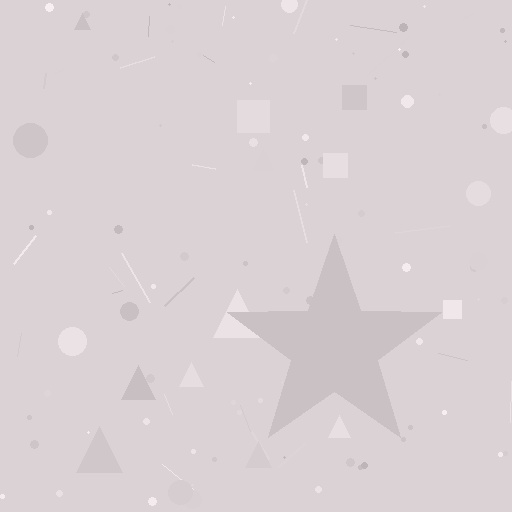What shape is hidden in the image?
A star is hidden in the image.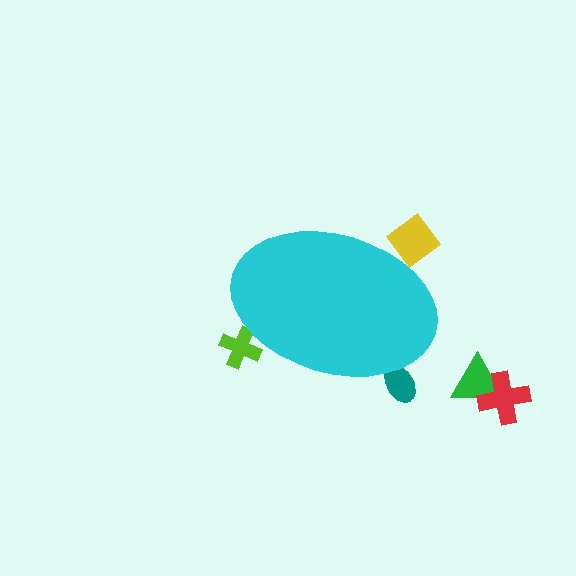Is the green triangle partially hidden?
No, the green triangle is fully visible.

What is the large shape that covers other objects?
A cyan ellipse.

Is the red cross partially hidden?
No, the red cross is fully visible.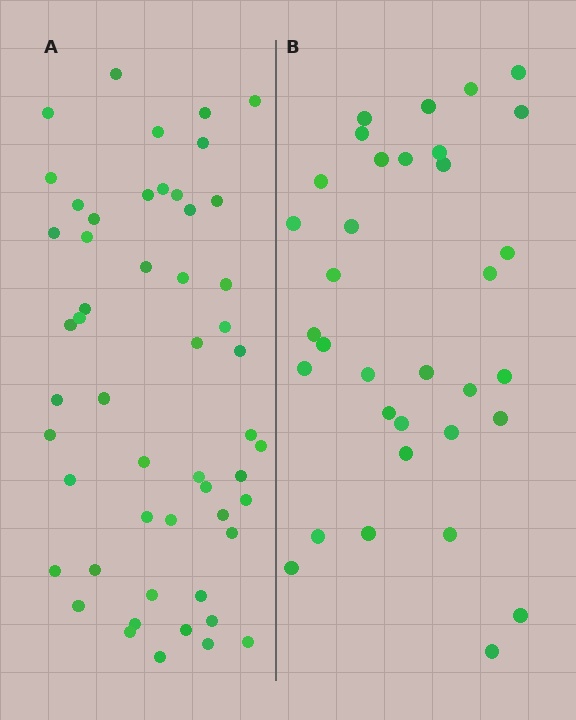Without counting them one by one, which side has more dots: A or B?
Region A (the left region) has more dots.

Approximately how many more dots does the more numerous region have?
Region A has approximately 20 more dots than region B.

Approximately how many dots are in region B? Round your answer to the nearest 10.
About 30 dots. (The exact count is 34, which rounds to 30.)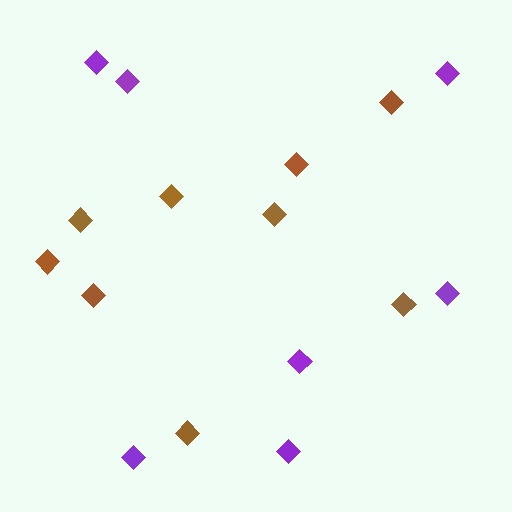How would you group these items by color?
There are 2 groups: one group of brown diamonds (9) and one group of purple diamonds (7).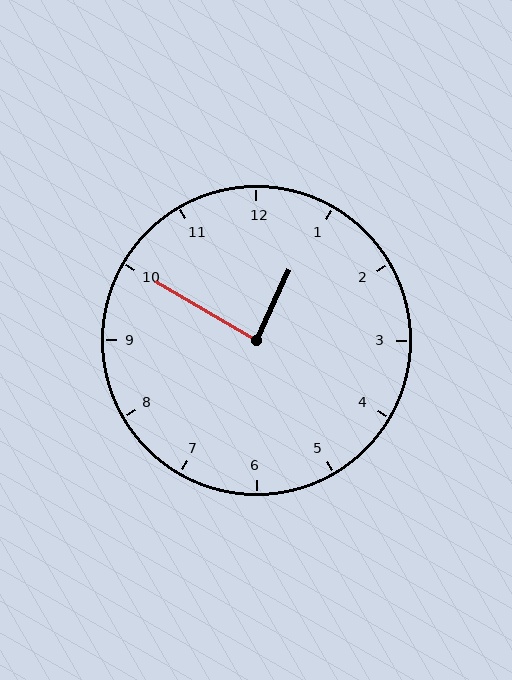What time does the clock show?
12:50.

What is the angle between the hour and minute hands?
Approximately 85 degrees.